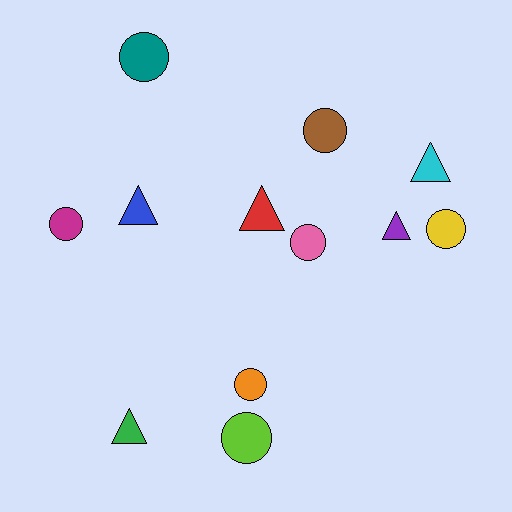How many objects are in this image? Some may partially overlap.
There are 12 objects.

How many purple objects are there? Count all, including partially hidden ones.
There is 1 purple object.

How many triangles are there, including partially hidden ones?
There are 5 triangles.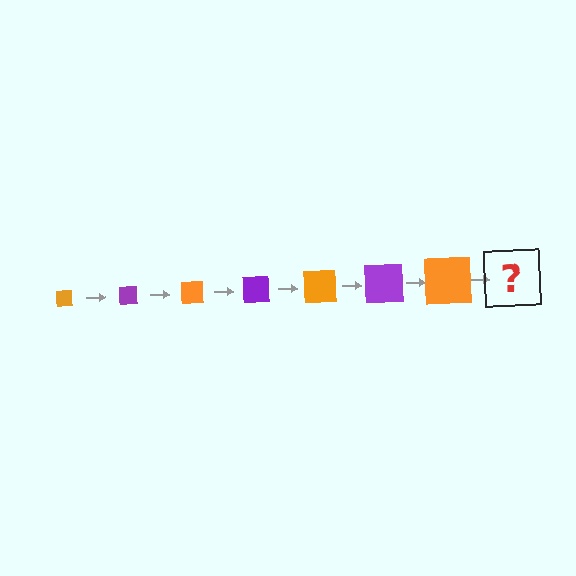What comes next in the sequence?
The next element should be a purple square, larger than the previous one.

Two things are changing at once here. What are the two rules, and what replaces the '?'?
The two rules are that the square grows larger each step and the color cycles through orange and purple. The '?' should be a purple square, larger than the previous one.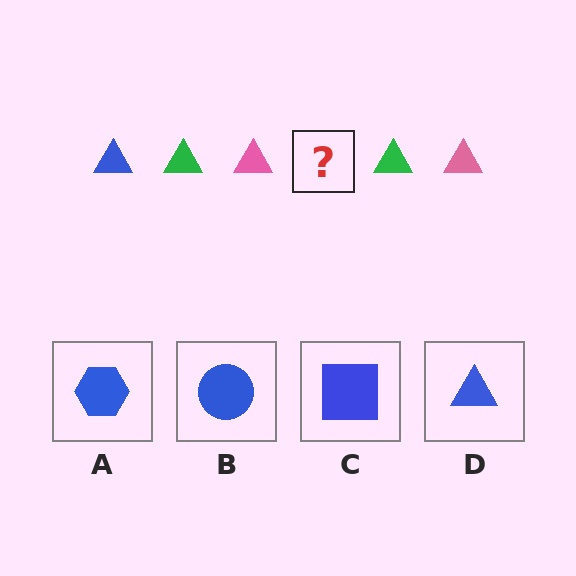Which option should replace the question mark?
Option D.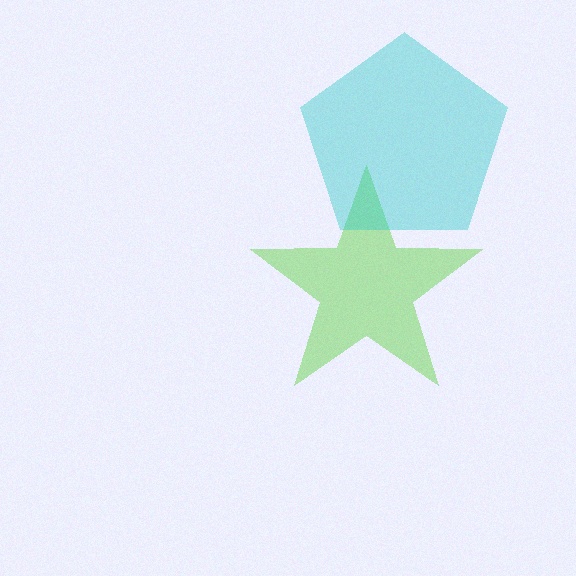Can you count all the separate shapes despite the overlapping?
Yes, there are 2 separate shapes.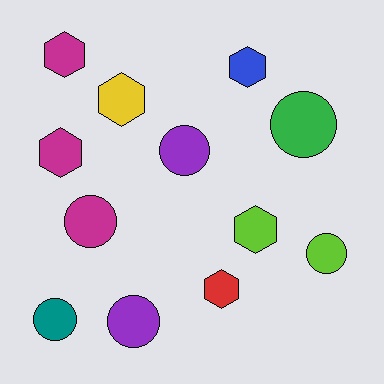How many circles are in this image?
There are 6 circles.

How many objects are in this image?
There are 12 objects.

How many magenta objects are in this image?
There are 3 magenta objects.